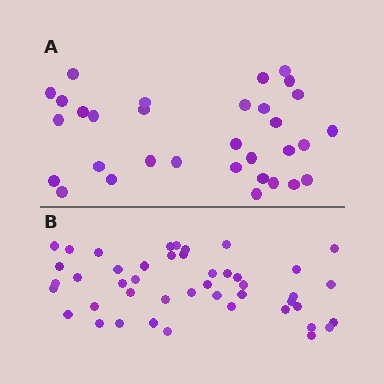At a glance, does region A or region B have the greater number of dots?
Region B (the bottom region) has more dots.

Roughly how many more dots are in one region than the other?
Region B has approximately 15 more dots than region A.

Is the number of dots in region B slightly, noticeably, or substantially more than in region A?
Region B has noticeably more, but not dramatically so. The ratio is roughly 1.4 to 1.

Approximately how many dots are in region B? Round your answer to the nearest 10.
About 40 dots. (The exact count is 45, which rounds to 40.)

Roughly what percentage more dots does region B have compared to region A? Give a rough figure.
About 40% more.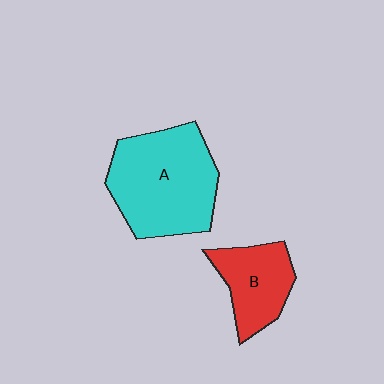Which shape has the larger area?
Shape A (cyan).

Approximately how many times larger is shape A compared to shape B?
Approximately 1.9 times.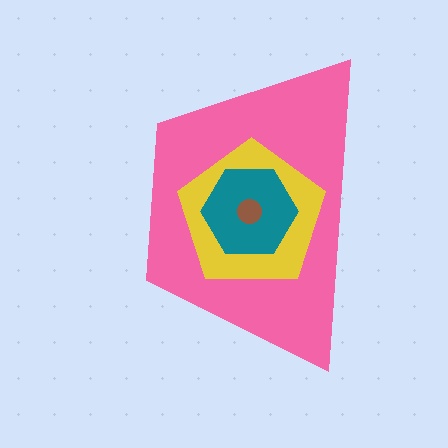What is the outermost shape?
The pink trapezoid.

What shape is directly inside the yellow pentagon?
The teal hexagon.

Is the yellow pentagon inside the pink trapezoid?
Yes.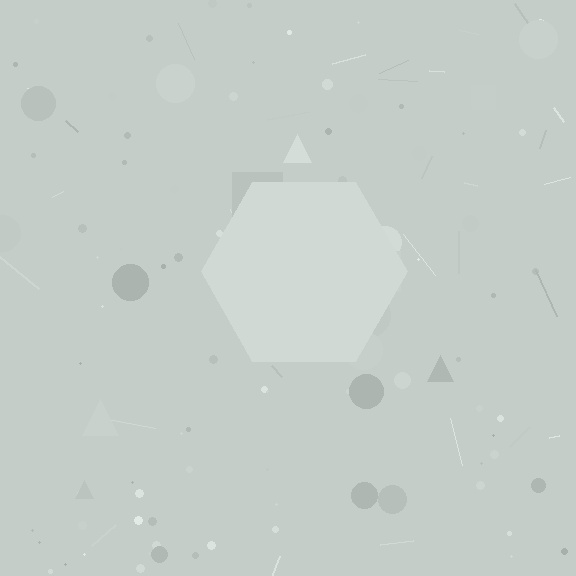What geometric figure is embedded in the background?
A hexagon is embedded in the background.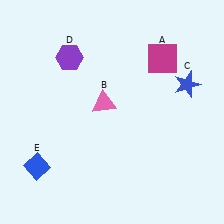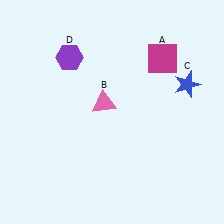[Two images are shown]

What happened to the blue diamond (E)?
The blue diamond (E) was removed in Image 2. It was in the bottom-left area of Image 1.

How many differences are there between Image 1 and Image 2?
There is 1 difference between the two images.